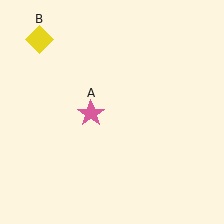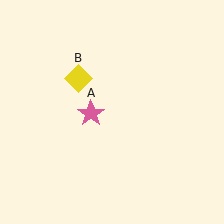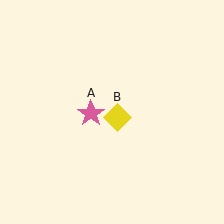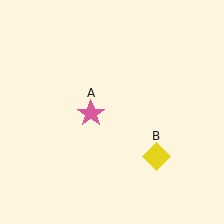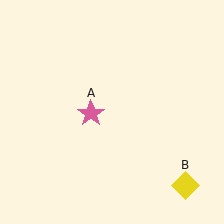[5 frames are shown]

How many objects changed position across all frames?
1 object changed position: yellow diamond (object B).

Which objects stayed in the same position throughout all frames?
Pink star (object A) remained stationary.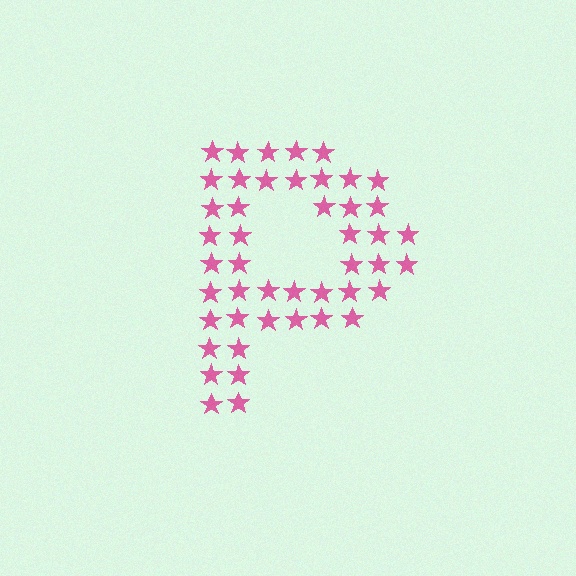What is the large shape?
The large shape is the letter P.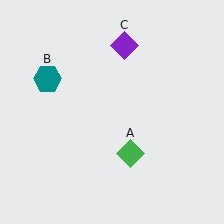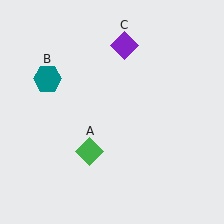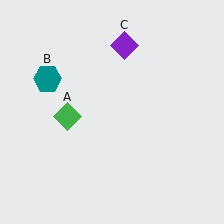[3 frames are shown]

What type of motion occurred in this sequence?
The green diamond (object A) rotated clockwise around the center of the scene.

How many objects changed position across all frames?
1 object changed position: green diamond (object A).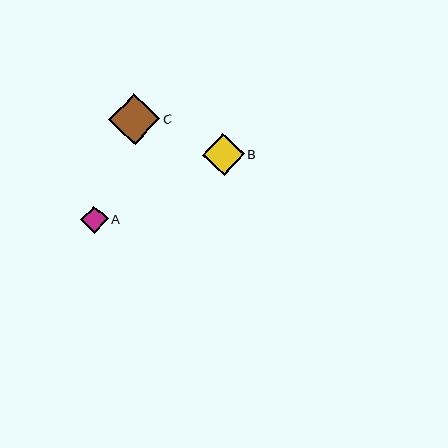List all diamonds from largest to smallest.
From largest to smallest: C, B, A.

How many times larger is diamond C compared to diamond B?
Diamond C is approximately 1.2 times the size of diamond B.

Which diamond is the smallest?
Diamond A is the smallest with a size of approximately 27 pixels.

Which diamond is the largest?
Diamond C is the largest with a size of approximately 51 pixels.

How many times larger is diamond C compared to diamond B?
Diamond C is approximately 1.2 times the size of diamond B.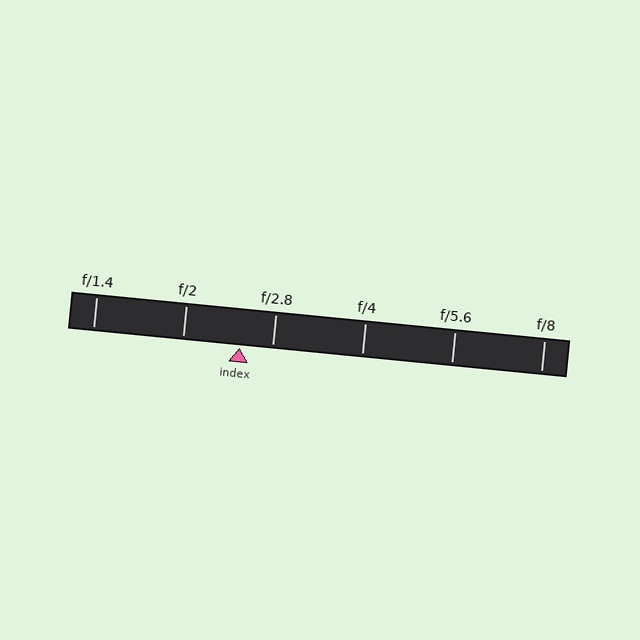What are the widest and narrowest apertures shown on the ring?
The widest aperture shown is f/1.4 and the narrowest is f/8.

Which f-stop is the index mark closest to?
The index mark is closest to f/2.8.